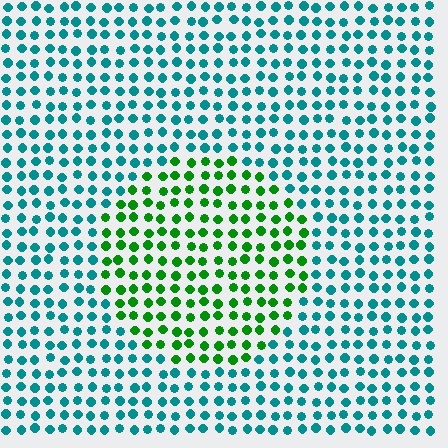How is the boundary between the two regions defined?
The boundary is defined purely by a slight shift in hue (about 57 degrees). Spacing, size, and orientation are identical on both sides.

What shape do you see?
I see a circle.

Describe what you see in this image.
The image is filled with small teal elements in a uniform arrangement. A circle-shaped region is visible where the elements are tinted to a slightly different hue, forming a subtle color boundary.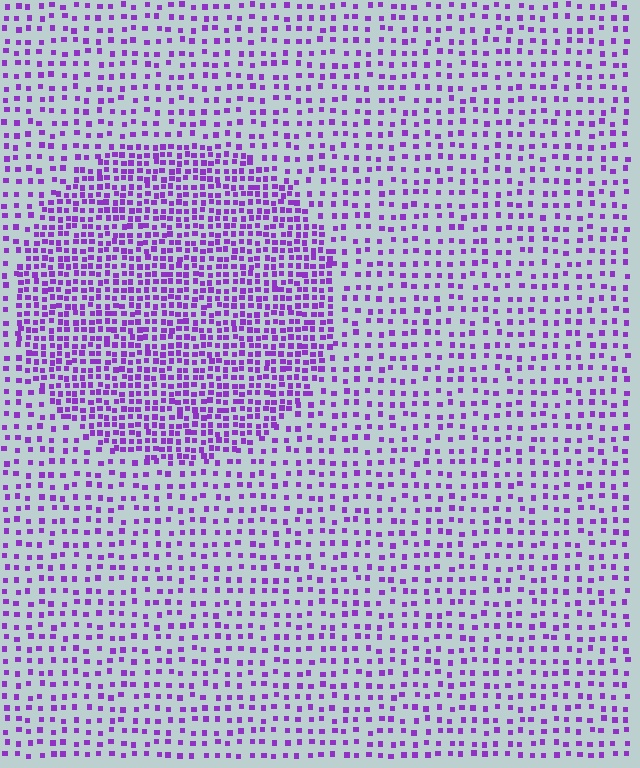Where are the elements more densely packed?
The elements are more densely packed inside the circle boundary.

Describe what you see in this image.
The image contains small purple elements arranged at two different densities. A circle-shaped region is visible where the elements are more densely packed than the surrounding area.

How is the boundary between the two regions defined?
The boundary is defined by a change in element density (approximately 2.2x ratio). All elements are the same color, size, and shape.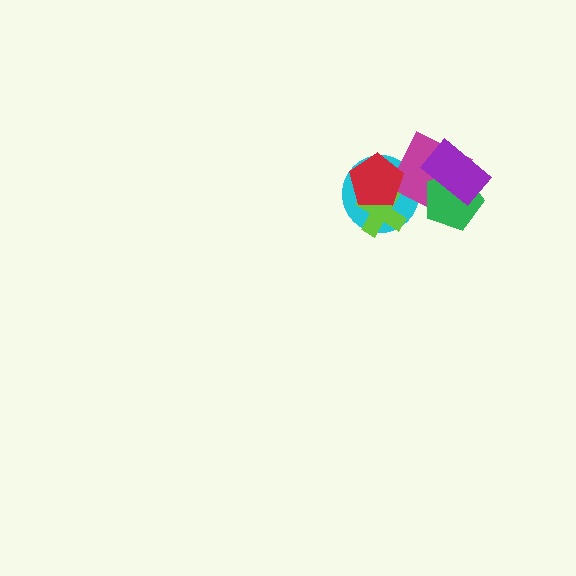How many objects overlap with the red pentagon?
2 objects overlap with the red pentagon.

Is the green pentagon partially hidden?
Yes, it is partially covered by another shape.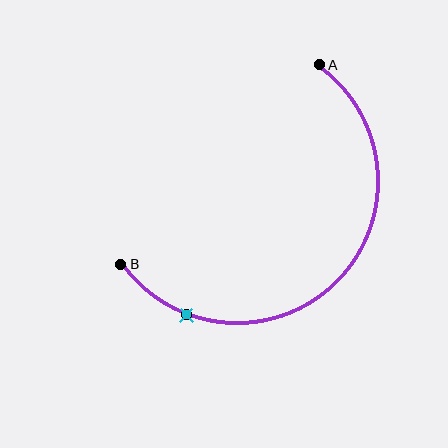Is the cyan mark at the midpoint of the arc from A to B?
No. The cyan mark lies on the arc but is closer to endpoint B. The arc midpoint would be at the point on the curve equidistant along the arc from both A and B.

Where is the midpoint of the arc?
The arc midpoint is the point on the curve farthest from the straight line joining A and B. It sits below and to the right of that line.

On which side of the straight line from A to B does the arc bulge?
The arc bulges below and to the right of the straight line connecting A and B.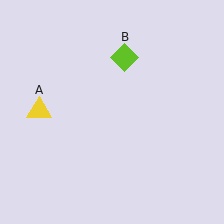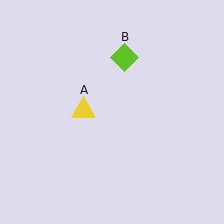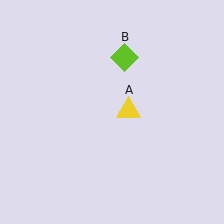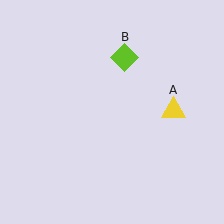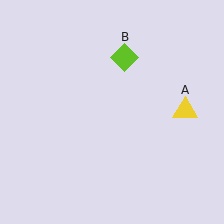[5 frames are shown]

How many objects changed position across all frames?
1 object changed position: yellow triangle (object A).